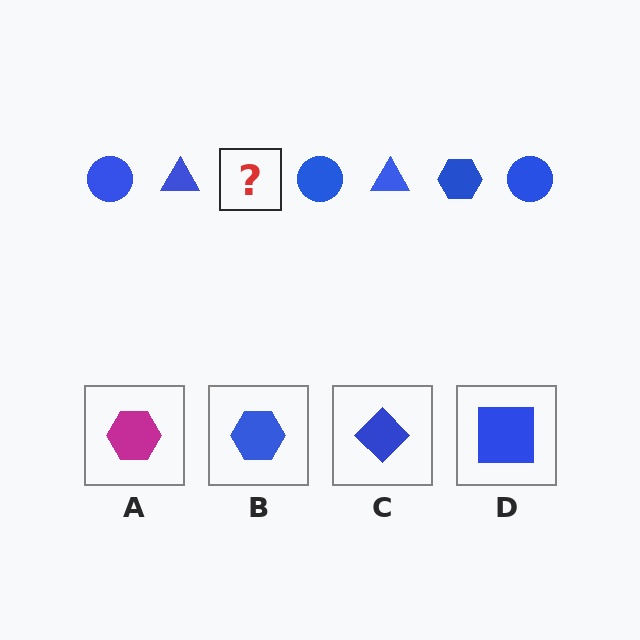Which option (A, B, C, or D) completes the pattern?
B.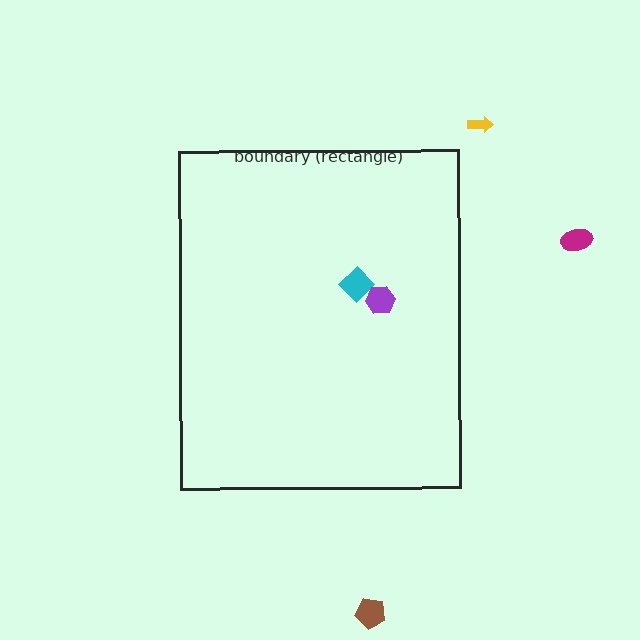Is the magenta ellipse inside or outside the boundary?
Outside.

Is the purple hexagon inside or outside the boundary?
Inside.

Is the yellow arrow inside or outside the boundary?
Outside.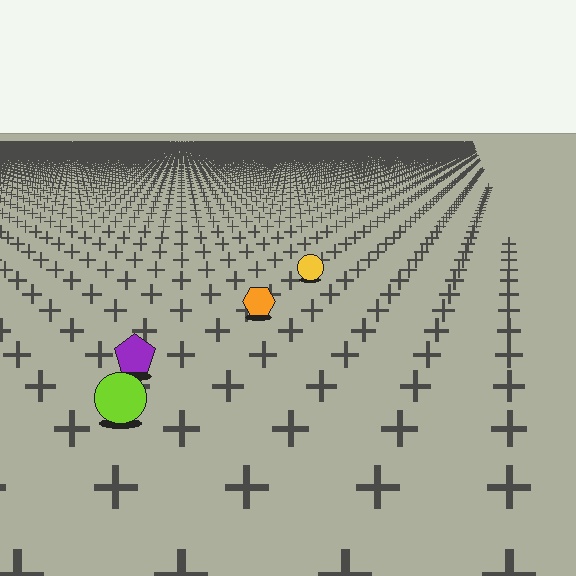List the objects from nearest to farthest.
From nearest to farthest: the lime circle, the purple pentagon, the orange hexagon, the yellow circle.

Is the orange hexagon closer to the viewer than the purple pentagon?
No. The purple pentagon is closer — you can tell from the texture gradient: the ground texture is coarser near it.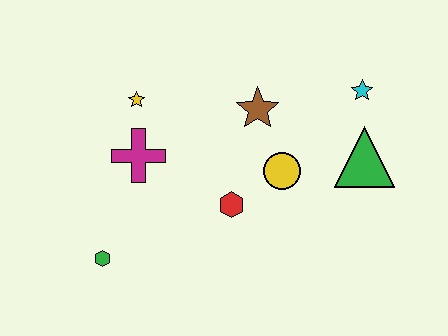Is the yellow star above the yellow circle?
Yes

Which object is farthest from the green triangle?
The green hexagon is farthest from the green triangle.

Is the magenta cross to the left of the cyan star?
Yes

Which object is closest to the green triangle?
The cyan star is closest to the green triangle.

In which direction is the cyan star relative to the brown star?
The cyan star is to the right of the brown star.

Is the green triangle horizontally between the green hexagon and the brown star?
No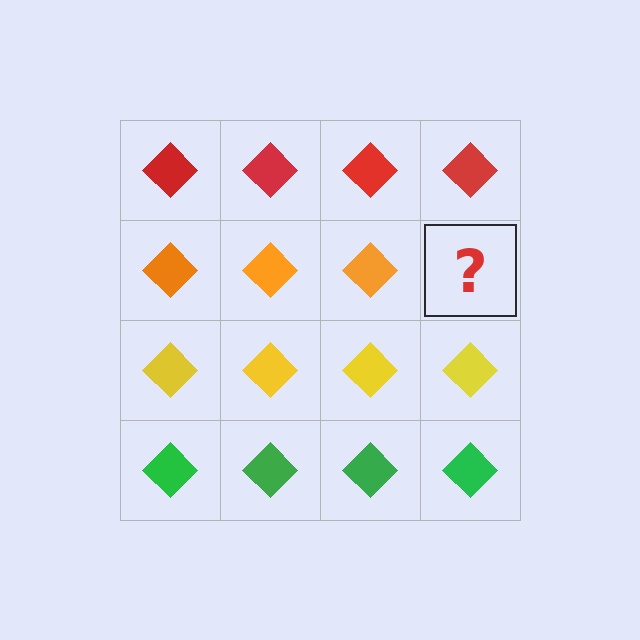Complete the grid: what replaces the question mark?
The question mark should be replaced with an orange diamond.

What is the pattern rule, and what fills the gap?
The rule is that each row has a consistent color. The gap should be filled with an orange diamond.